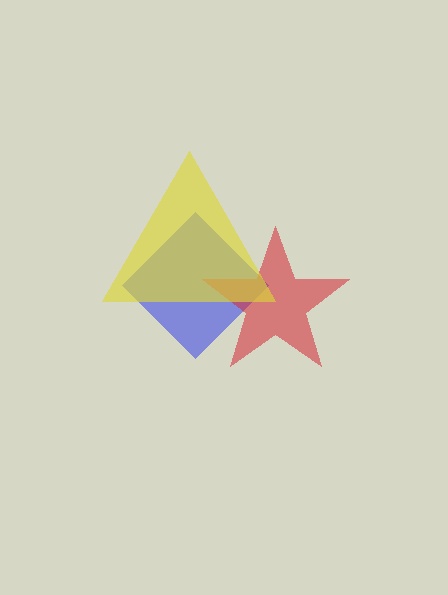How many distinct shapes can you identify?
There are 3 distinct shapes: a blue diamond, a red star, a yellow triangle.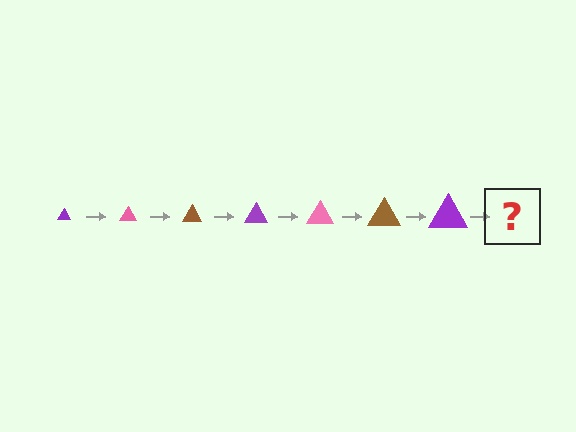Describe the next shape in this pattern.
It should be a pink triangle, larger than the previous one.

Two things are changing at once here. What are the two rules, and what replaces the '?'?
The two rules are that the triangle grows larger each step and the color cycles through purple, pink, and brown. The '?' should be a pink triangle, larger than the previous one.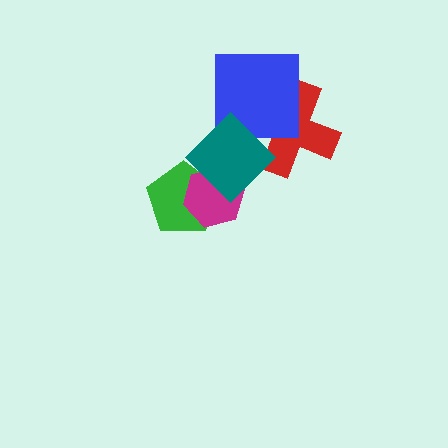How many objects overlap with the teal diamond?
4 objects overlap with the teal diamond.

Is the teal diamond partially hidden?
No, no other shape covers it.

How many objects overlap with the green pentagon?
2 objects overlap with the green pentagon.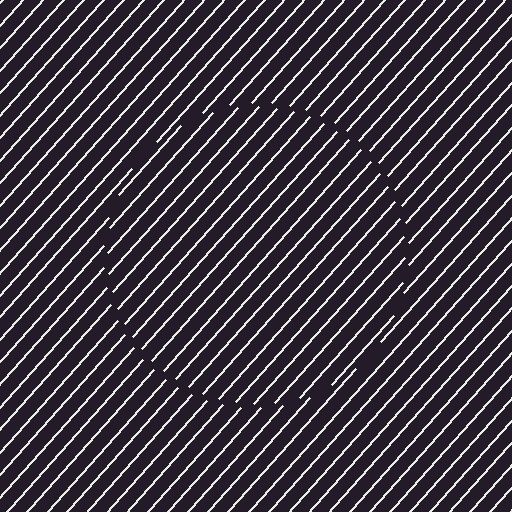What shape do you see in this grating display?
An illusory circle. The interior of the shape contains the same grating, shifted by half a period — the contour is defined by the phase discontinuity where line-ends from the inner and outer gratings abut.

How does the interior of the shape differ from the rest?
The interior of the shape contains the same grating, shifted by half a period — the contour is defined by the phase discontinuity where line-ends from the inner and outer gratings abut.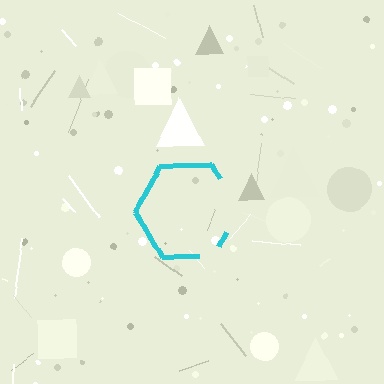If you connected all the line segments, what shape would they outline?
They would outline a hexagon.